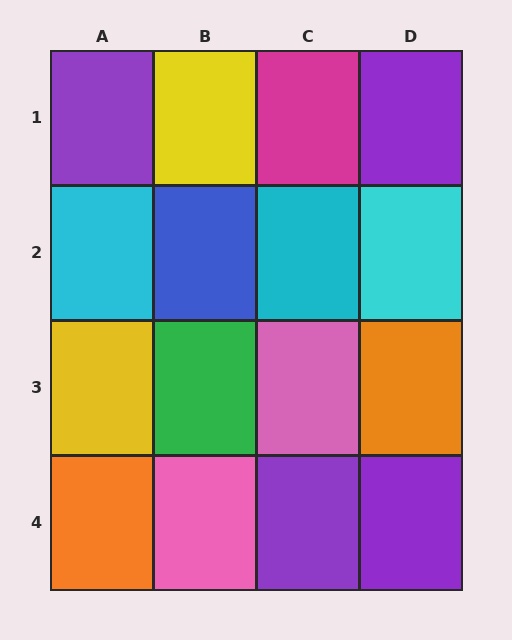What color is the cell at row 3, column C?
Pink.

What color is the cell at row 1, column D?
Purple.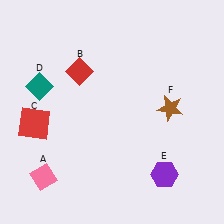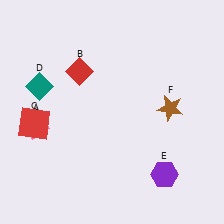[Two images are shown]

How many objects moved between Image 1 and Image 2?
1 object moved between the two images.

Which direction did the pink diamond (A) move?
The pink diamond (A) moved up.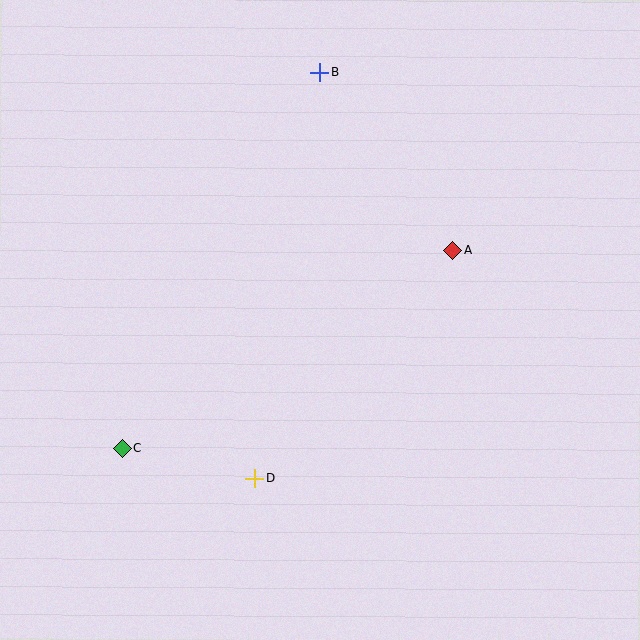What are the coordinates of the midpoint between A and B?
The midpoint between A and B is at (387, 161).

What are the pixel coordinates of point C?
Point C is at (122, 448).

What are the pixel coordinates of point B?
Point B is at (320, 72).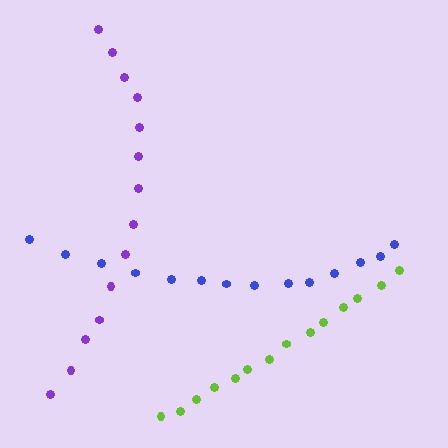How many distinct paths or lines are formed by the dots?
There are 3 distinct paths.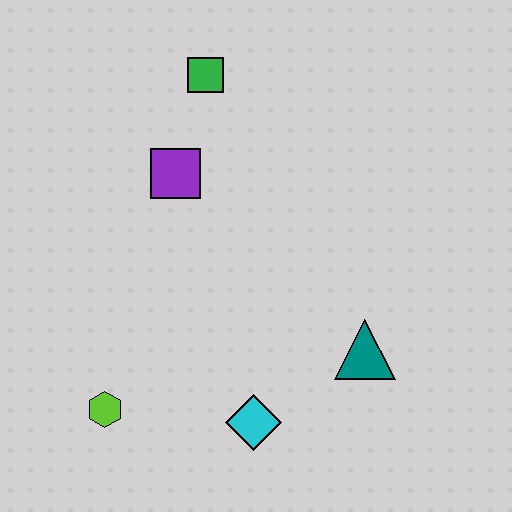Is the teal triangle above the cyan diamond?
Yes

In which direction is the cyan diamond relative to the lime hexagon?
The cyan diamond is to the right of the lime hexagon.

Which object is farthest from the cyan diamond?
The green square is farthest from the cyan diamond.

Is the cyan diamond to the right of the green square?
Yes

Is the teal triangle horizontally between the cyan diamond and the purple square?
No